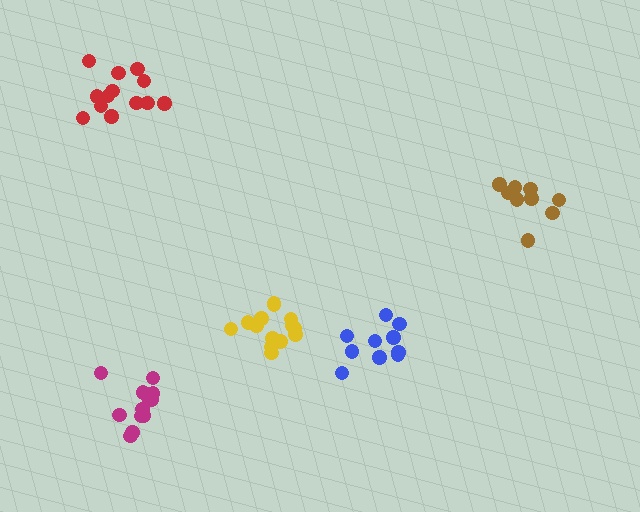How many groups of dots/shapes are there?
There are 5 groups.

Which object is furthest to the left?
The red cluster is leftmost.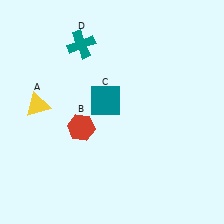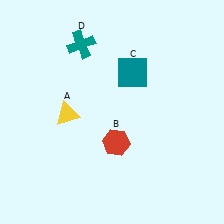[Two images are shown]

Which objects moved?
The objects that moved are: the yellow triangle (A), the red hexagon (B), the teal square (C).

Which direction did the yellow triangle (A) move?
The yellow triangle (A) moved right.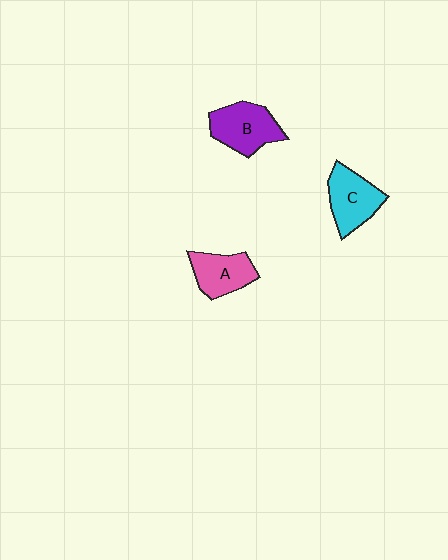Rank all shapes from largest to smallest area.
From largest to smallest: B (purple), C (cyan), A (pink).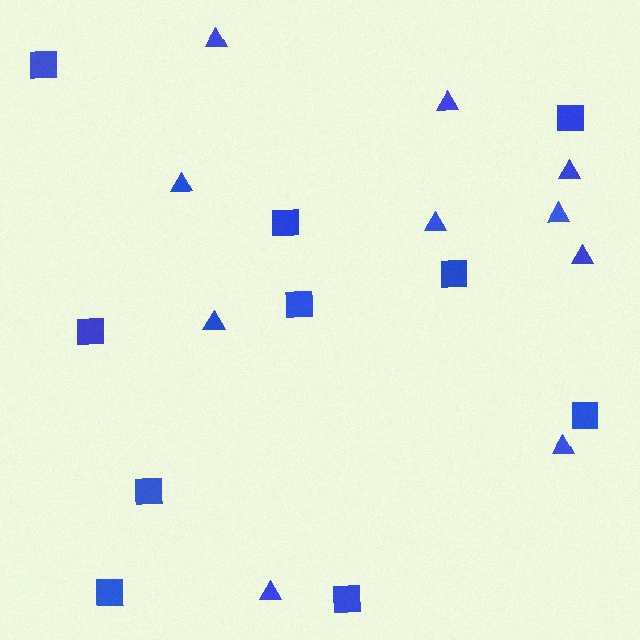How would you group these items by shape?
There are 2 groups: one group of triangles (10) and one group of squares (10).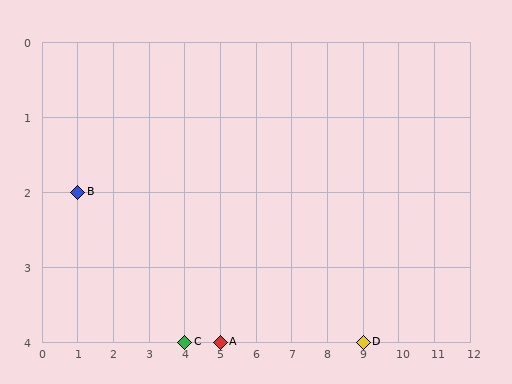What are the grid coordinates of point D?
Point D is at grid coordinates (9, 4).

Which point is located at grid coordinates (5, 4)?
Point A is at (5, 4).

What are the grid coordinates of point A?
Point A is at grid coordinates (5, 4).